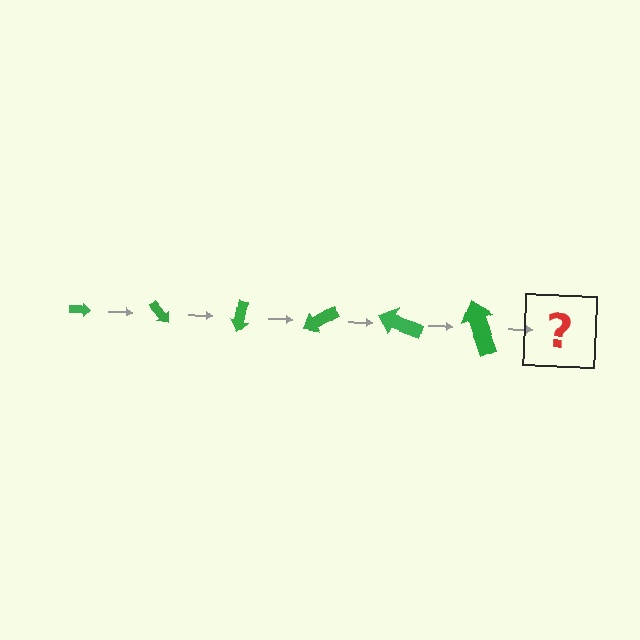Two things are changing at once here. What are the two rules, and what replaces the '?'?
The two rules are that the arrow grows larger each step and it rotates 50 degrees each step. The '?' should be an arrow, larger than the previous one and rotated 300 degrees from the start.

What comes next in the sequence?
The next element should be an arrow, larger than the previous one and rotated 300 degrees from the start.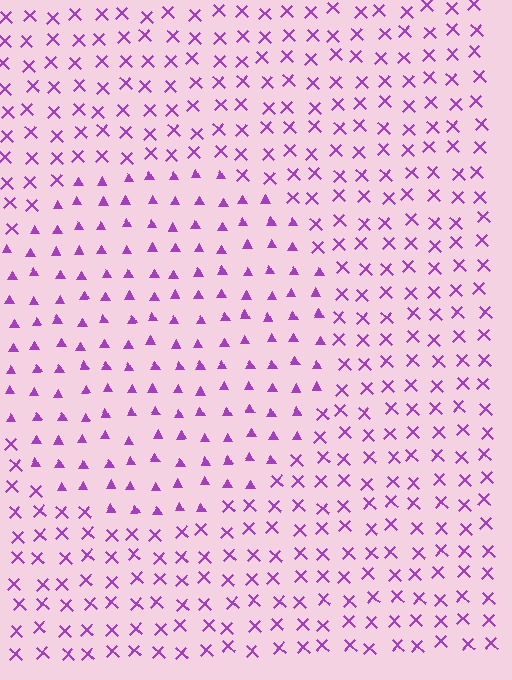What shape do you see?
I see a circle.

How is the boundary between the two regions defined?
The boundary is defined by a change in element shape: triangles inside vs. X marks outside. All elements share the same color and spacing.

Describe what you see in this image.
The image is filled with small purple elements arranged in a uniform grid. A circle-shaped region contains triangles, while the surrounding area contains X marks. The boundary is defined purely by the change in element shape.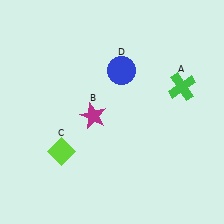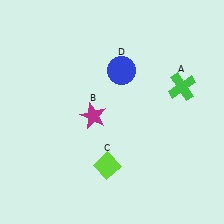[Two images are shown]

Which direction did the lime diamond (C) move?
The lime diamond (C) moved right.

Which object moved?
The lime diamond (C) moved right.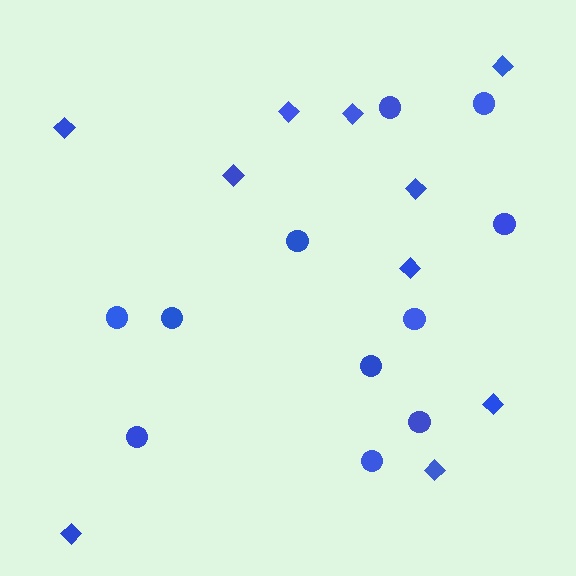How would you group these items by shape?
There are 2 groups: one group of diamonds (10) and one group of circles (11).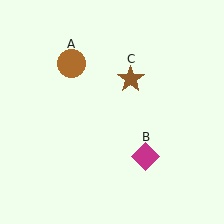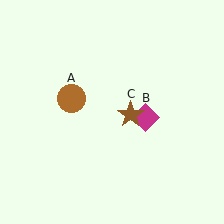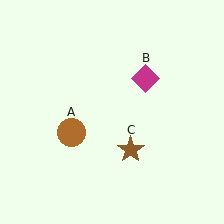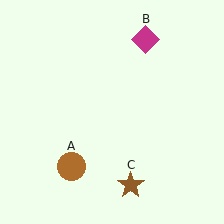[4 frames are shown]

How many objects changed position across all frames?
3 objects changed position: brown circle (object A), magenta diamond (object B), brown star (object C).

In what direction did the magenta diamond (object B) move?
The magenta diamond (object B) moved up.